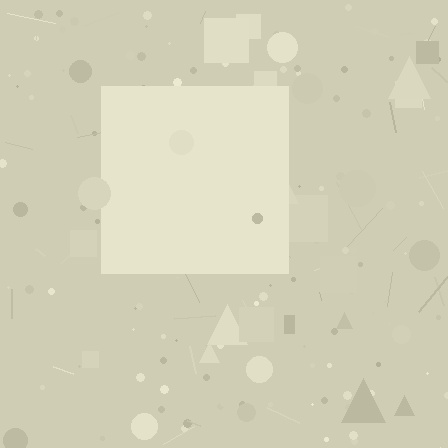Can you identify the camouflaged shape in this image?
The camouflaged shape is a square.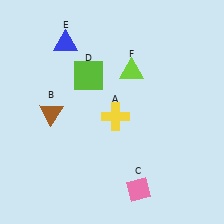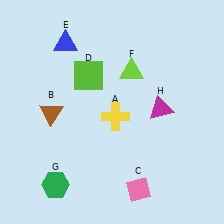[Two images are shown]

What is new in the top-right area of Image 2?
A magenta triangle (H) was added in the top-right area of Image 2.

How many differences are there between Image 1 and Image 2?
There are 2 differences between the two images.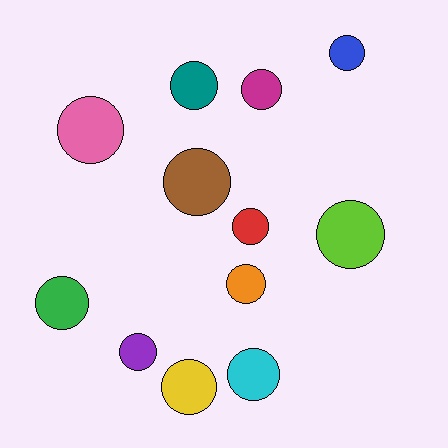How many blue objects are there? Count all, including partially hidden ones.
There is 1 blue object.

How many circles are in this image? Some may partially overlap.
There are 12 circles.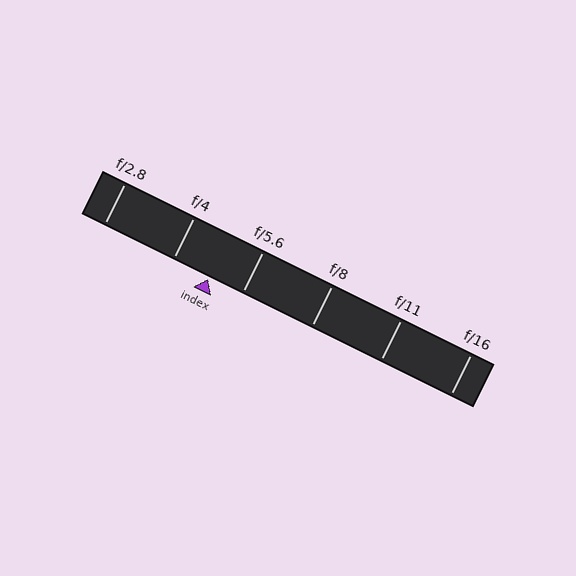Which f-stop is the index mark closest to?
The index mark is closest to f/5.6.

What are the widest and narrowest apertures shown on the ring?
The widest aperture shown is f/2.8 and the narrowest is f/16.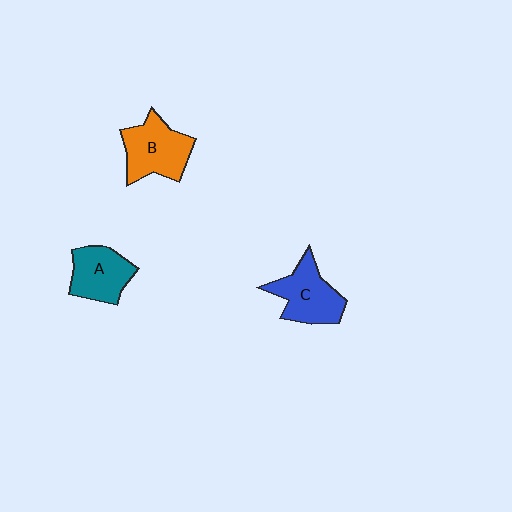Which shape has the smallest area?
Shape A (teal).